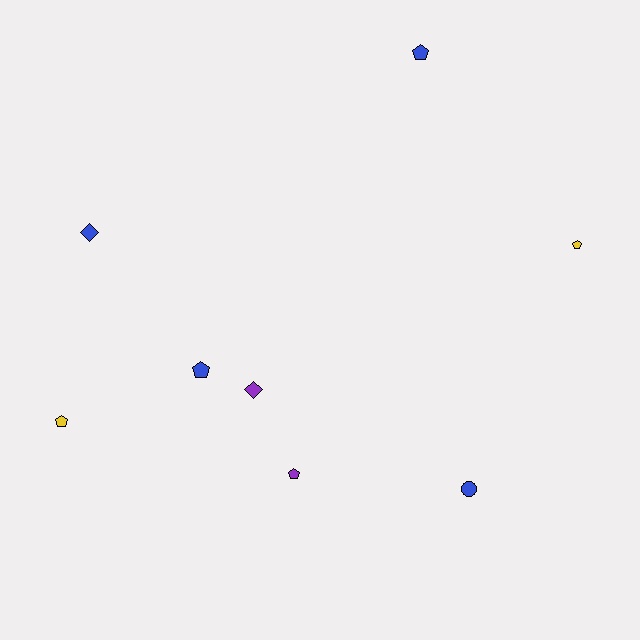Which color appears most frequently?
Blue, with 4 objects.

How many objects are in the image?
There are 8 objects.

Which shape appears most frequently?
Pentagon, with 5 objects.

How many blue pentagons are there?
There are 2 blue pentagons.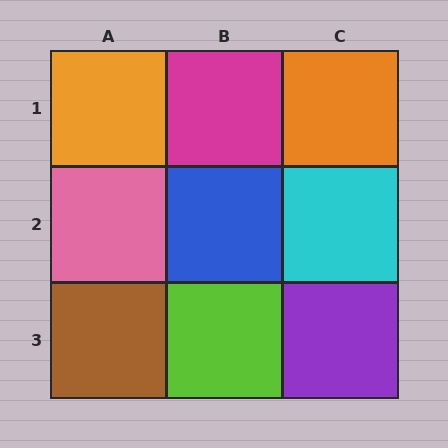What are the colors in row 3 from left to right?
Brown, lime, purple.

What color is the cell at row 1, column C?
Orange.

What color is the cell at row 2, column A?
Pink.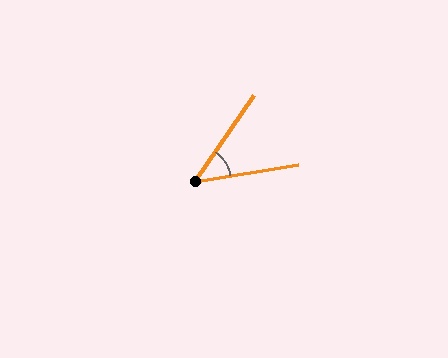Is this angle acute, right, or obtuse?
It is acute.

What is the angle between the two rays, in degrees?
Approximately 46 degrees.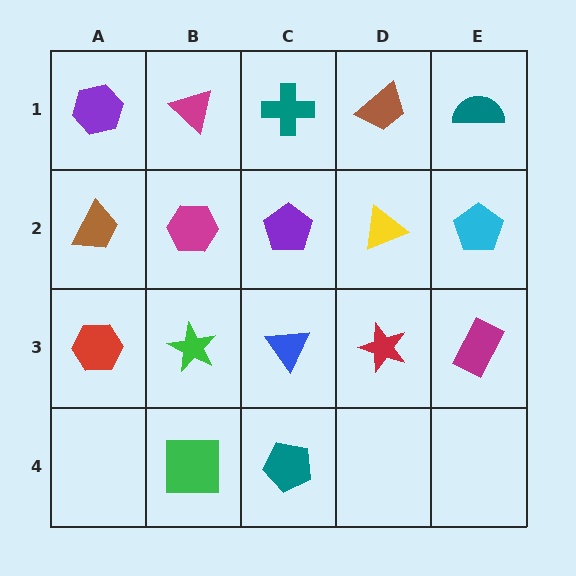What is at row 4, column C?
A teal pentagon.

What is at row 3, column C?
A blue triangle.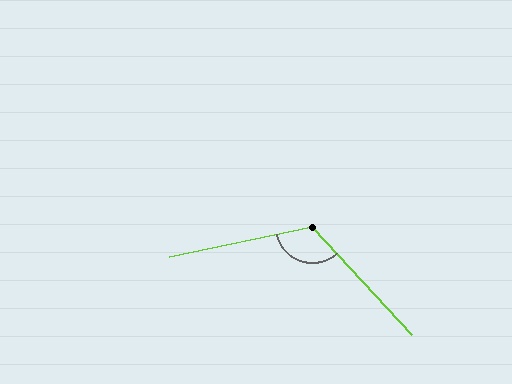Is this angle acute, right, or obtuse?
It is obtuse.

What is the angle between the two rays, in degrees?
Approximately 121 degrees.